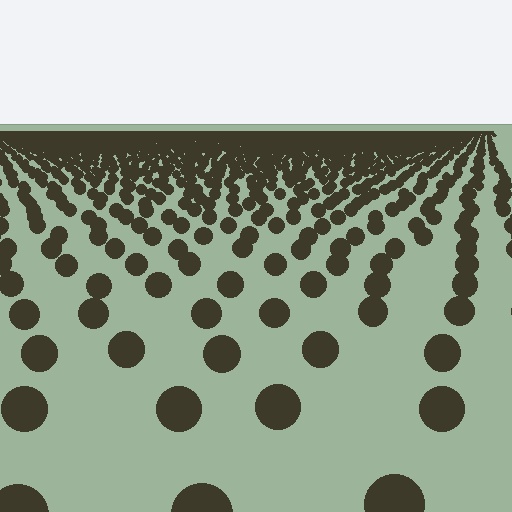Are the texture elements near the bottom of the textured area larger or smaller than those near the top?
Larger. Near the bottom, elements are closer to the viewer and appear at a bigger on-screen size.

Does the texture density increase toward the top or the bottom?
Density increases toward the top.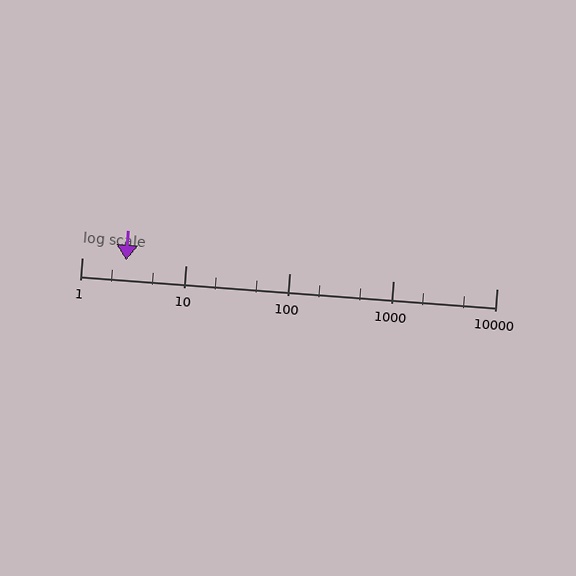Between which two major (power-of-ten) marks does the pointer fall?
The pointer is between 1 and 10.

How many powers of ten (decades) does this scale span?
The scale spans 4 decades, from 1 to 10000.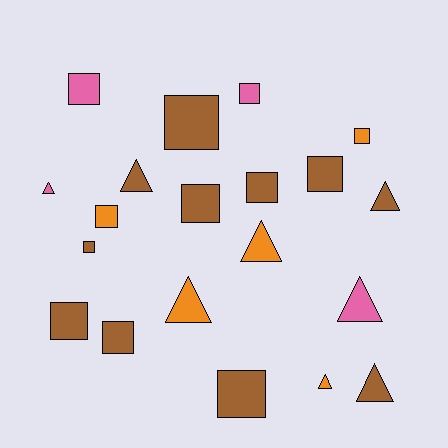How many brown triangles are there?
There are 3 brown triangles.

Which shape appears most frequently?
Square, with 12 objects.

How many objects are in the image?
There are 20 objects.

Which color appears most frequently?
Brown, with 11 objects.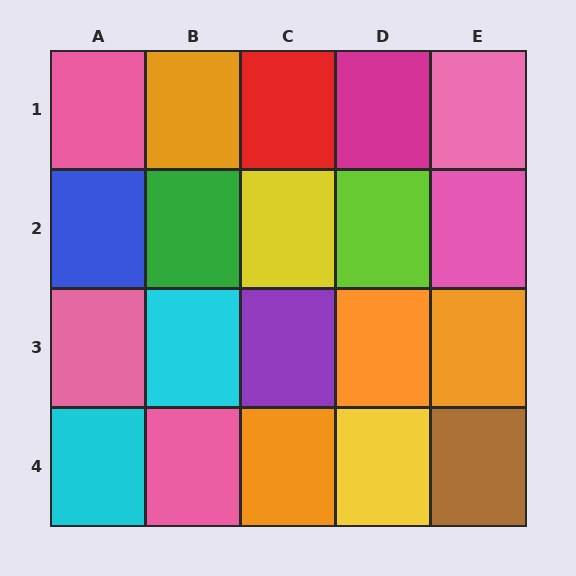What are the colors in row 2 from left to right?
Blue, green, yellow, lime, pink.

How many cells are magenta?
1 cell is magenta.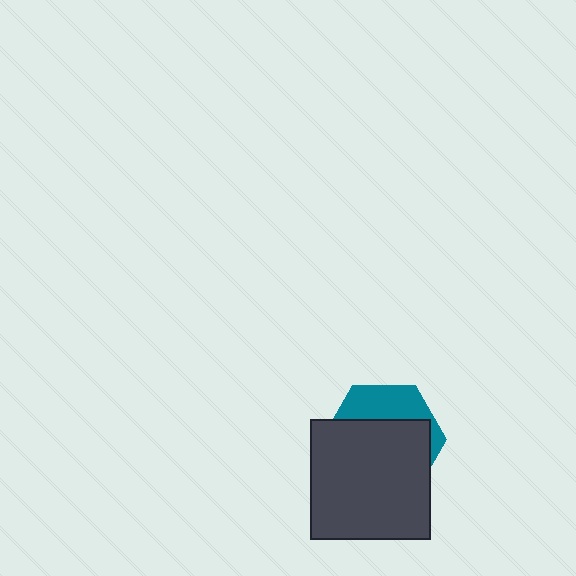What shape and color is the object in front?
The object in front is a dark gray square.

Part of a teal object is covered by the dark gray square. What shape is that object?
It is a hexagon.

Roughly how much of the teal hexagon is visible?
A small part of it is visible (roughly 32%).